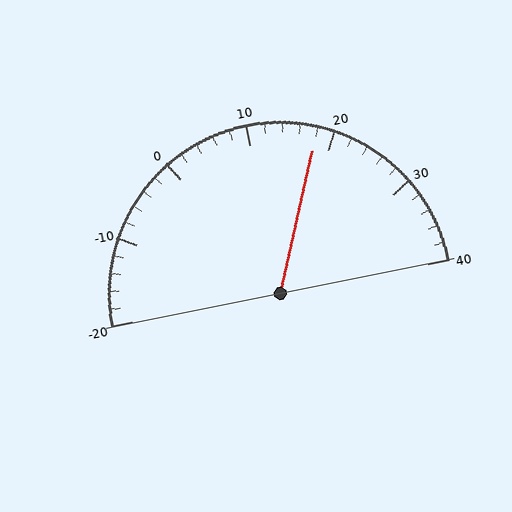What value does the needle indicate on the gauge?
The needle indicates approximately 18.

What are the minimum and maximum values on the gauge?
The gauge ranges from -20 to 40.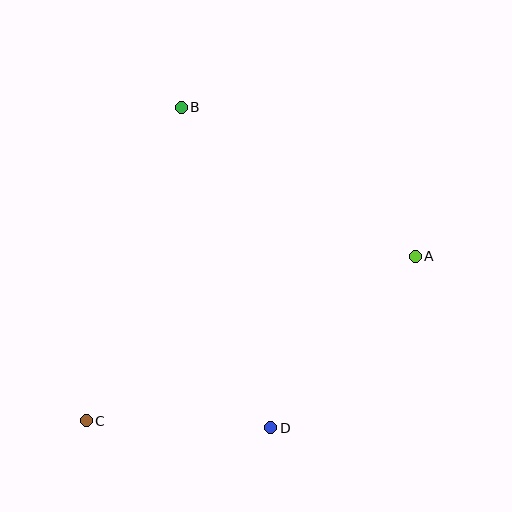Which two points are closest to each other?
Points C and D are closest to each other.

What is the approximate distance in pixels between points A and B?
The distance between A and B is approximately 278 pixels.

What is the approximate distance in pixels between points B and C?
The distance between B and C is approximately 328 pixels.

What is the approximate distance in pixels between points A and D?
The distance between A and D is approximately 224 pixels.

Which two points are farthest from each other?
Points A and C are farthest from each other.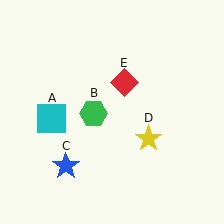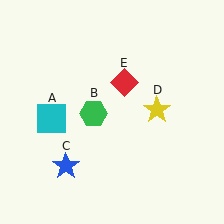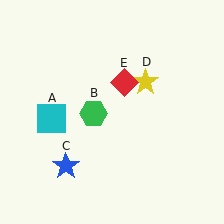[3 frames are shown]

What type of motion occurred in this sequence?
The yellow star (object D) rotated counterclockwise around the center of the scene.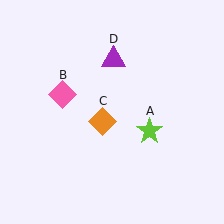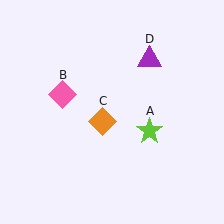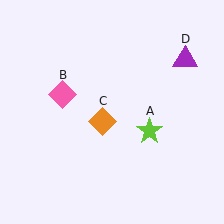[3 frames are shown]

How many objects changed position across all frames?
1 object changed position: purple triangle (object D).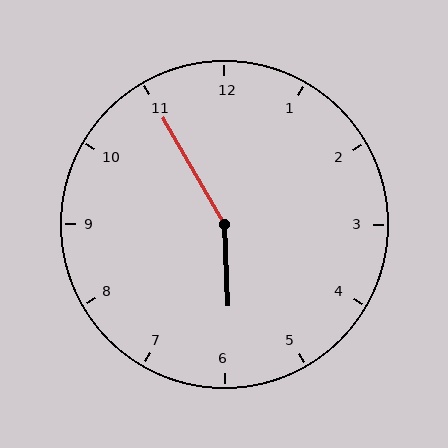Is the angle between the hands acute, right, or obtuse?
It is obtuse.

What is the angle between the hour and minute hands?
Approximately 152 degrees.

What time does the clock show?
5:55.